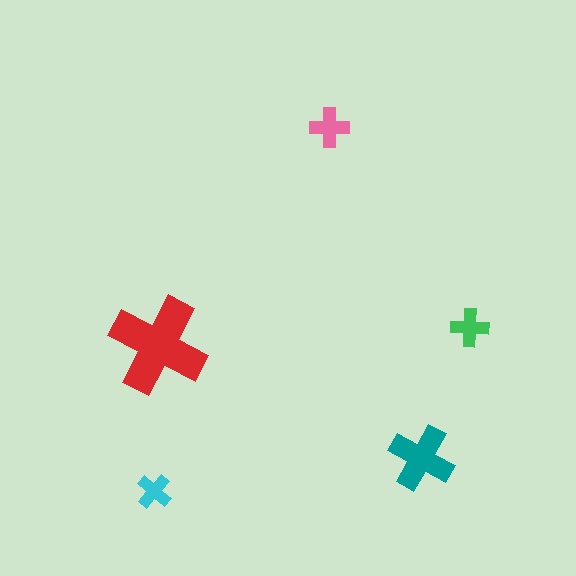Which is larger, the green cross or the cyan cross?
The green one.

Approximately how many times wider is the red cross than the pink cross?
About 2.5 times wider.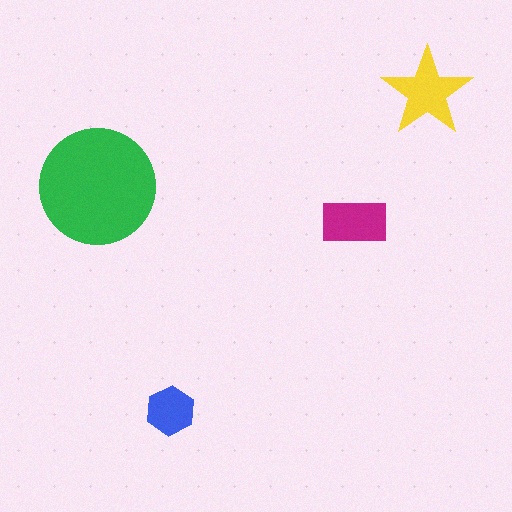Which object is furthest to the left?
The green circle is leftmost.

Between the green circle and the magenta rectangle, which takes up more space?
The green circle.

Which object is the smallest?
The blue hexagon.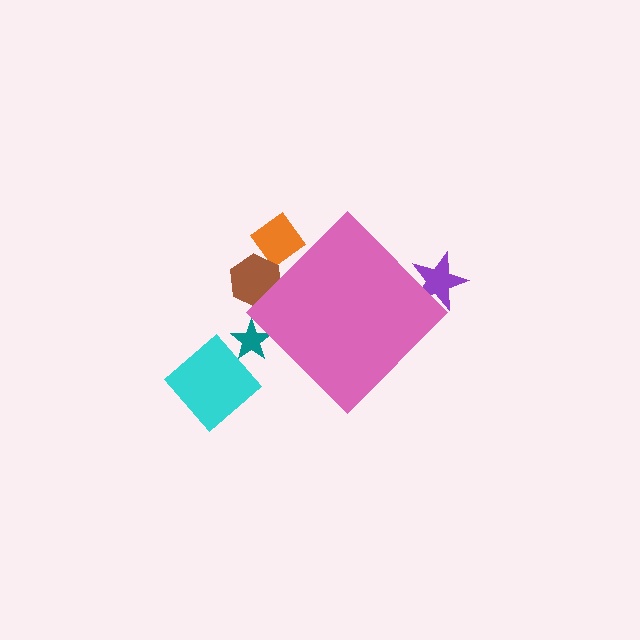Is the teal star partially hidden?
Yes, the teal star is partially hidden behind the pink diamond.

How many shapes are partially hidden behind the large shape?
4 shapes are partially hidden.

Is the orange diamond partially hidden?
Yes, the orange diamond is partially hidden behind the pink diamond.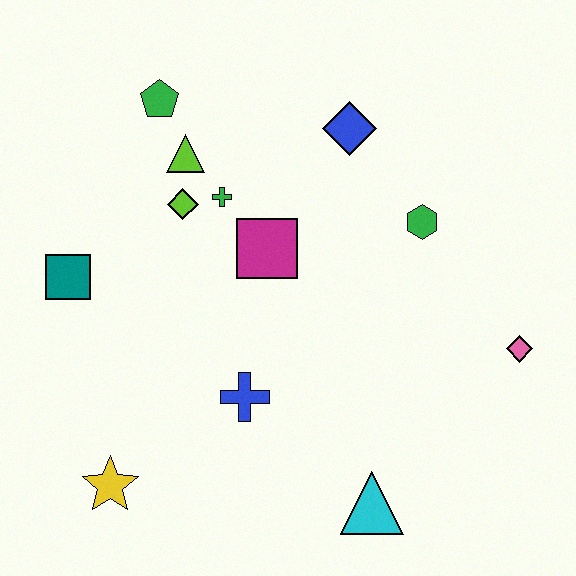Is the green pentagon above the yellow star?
Yes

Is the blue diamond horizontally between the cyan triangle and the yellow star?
Yes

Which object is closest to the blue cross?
The magenta square is closest to the blue cross.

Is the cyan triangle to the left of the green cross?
No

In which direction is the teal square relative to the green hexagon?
The teal square is to the left of the green hexagon.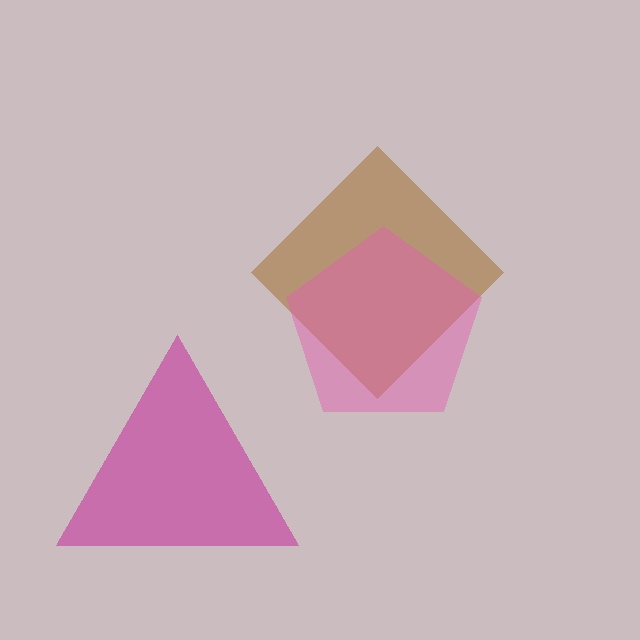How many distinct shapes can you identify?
There are 3 distinct shapes: a magenta triangle, a brown diamond, a pink pentagon.